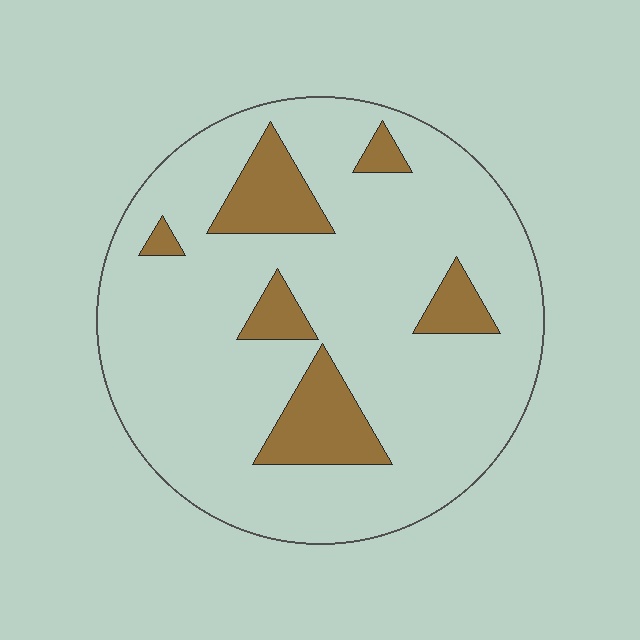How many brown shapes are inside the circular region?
6.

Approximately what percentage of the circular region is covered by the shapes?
Approximately 15%.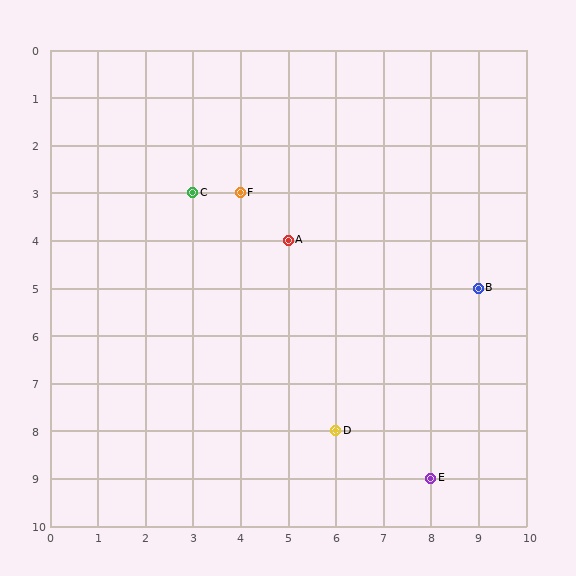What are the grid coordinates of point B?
Point B is at grid coordinates (9, 5).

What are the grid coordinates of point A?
Point A is at grid coordinates (5, 4).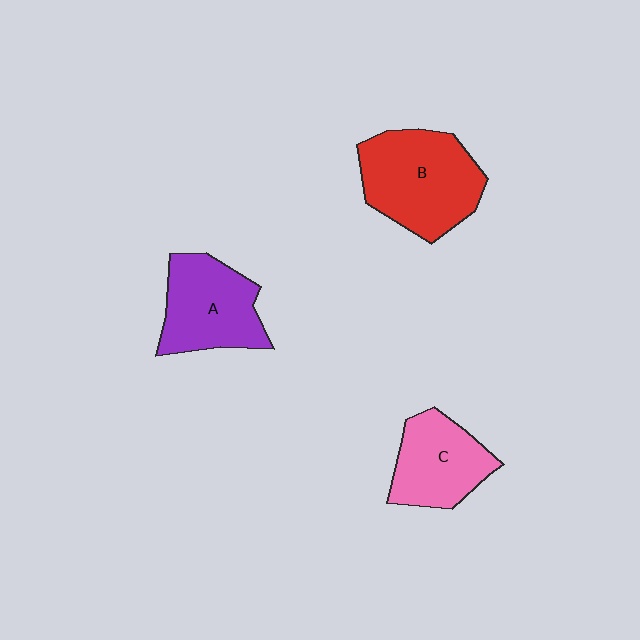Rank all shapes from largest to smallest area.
From largest to smallest: B (red), A (purple), C (pink).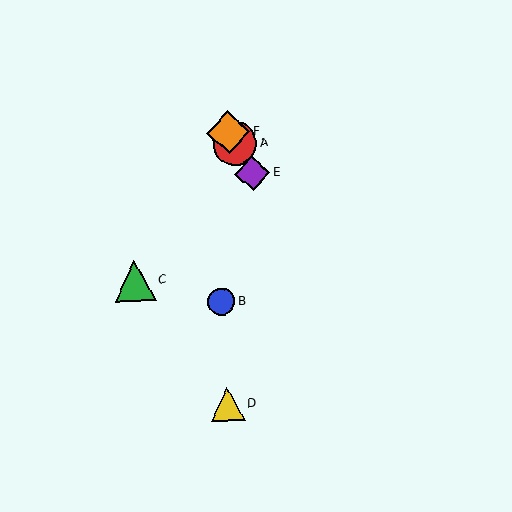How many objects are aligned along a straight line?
3 objects (A, E, F) are aligned along a straight line.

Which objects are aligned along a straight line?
Objects A, E, F are aligned along a straight line.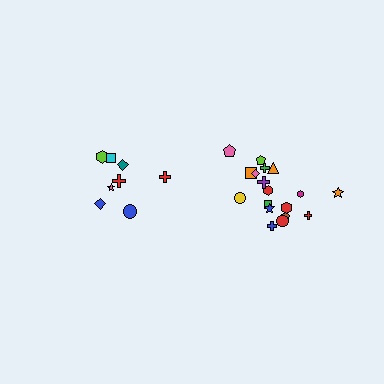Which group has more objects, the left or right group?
The right group.